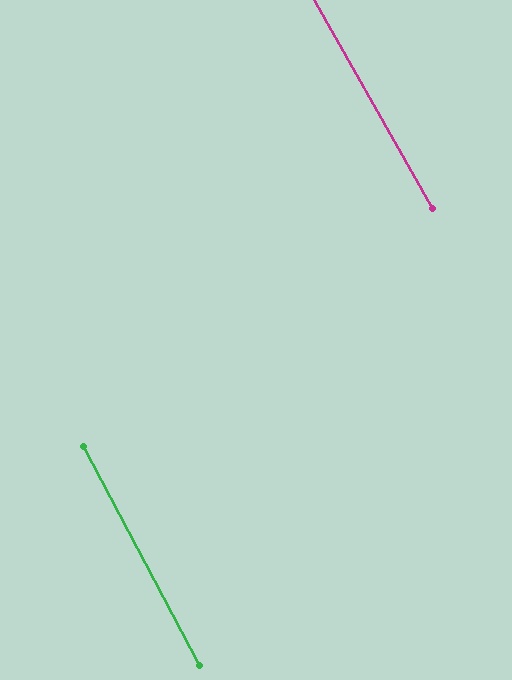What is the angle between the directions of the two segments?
Approximately 2 degrees.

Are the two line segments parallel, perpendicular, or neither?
Parallel — their directions differ by only 1.7°.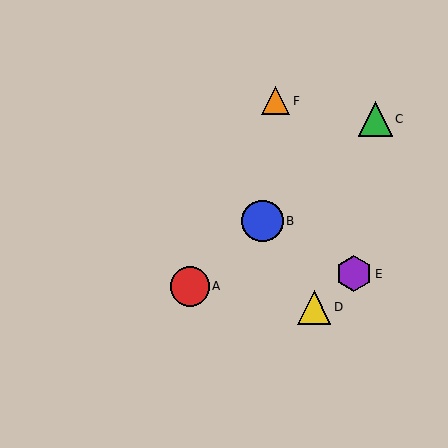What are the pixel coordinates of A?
Object A is at (190, 286).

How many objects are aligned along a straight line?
3 objects (A, B, C) are aligned along a straight line.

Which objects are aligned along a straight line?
Objects A, B, C are aligned along a straight line.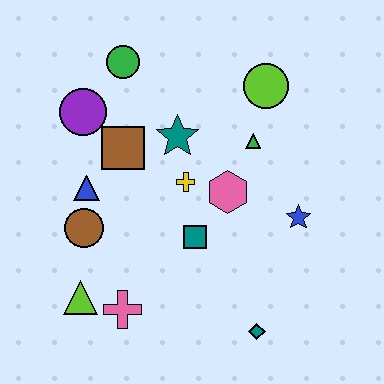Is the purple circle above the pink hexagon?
Yes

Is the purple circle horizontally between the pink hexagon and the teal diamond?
No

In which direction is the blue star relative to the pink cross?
The blue star is to the right of the pink cross.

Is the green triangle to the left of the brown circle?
No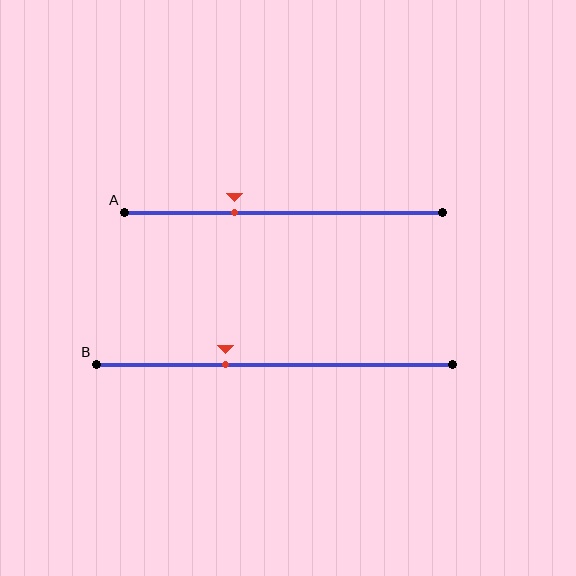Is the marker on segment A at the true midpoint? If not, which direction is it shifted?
No, the marker on segment A is shifted to the left by about 15% of the segment length.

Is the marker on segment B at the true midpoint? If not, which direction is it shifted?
No, the marker on segment B is shifted to the left by about 14% of the segment length.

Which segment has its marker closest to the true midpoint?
Segment B has its marker closest to the true midpoint.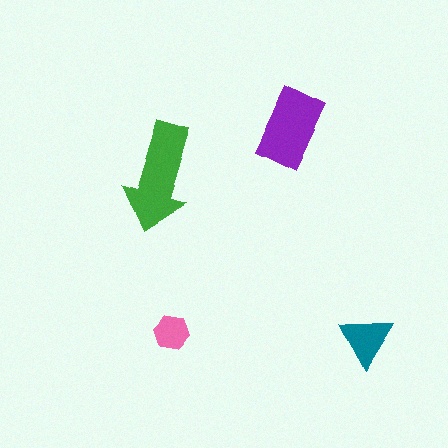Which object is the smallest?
The pink hexagon.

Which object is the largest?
The green arrow.